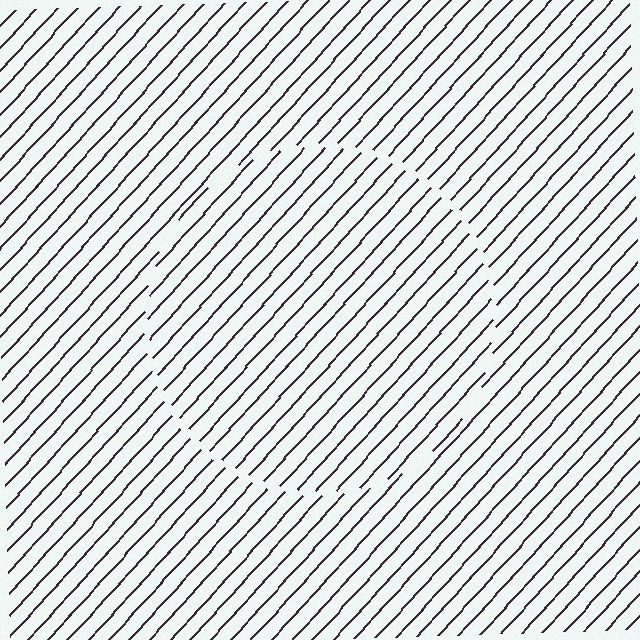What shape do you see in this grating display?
An illusory circle. The interior of the shape contains the same grating, shifted by half a period — the contour is defined by the phase discontinuity where line-ends from the inner and outer gratings abut.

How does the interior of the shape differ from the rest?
The interior of the shape contains the same grating, shifted by half a period — the contour is defined by the phase discontinuity where line-ends from the inner and outer gratings abut.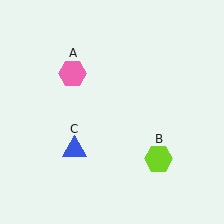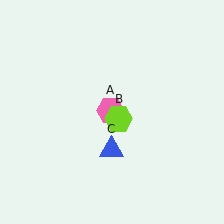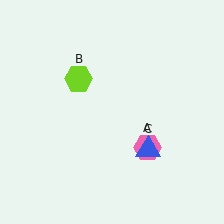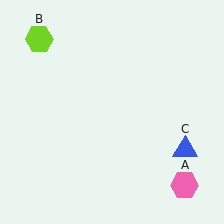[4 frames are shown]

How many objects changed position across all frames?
3 objects changed position: pink hexagon (object A), lime hexagon (object B), blue triangle (object C).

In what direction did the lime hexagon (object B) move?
The lime hexagon (object B) moved up and to the left.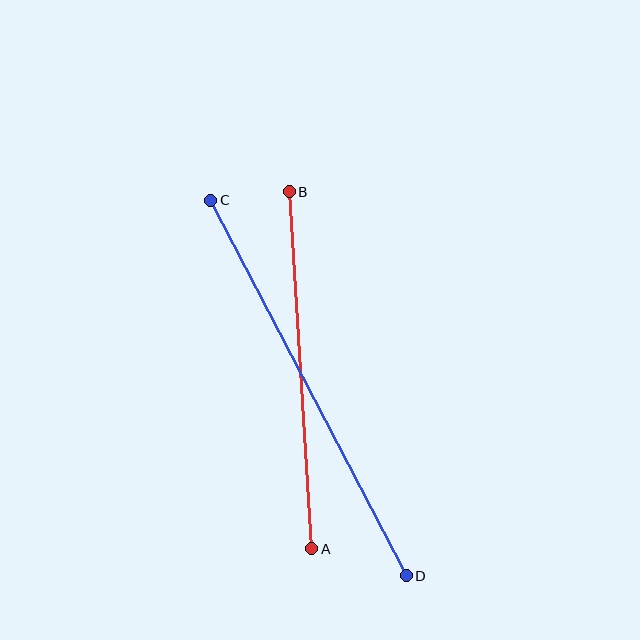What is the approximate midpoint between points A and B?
The midpoint is at approximately (300, 370) pixels.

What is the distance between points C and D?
The distance is approximately 423 pixels.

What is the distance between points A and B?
The distance is approximately 358 pixels.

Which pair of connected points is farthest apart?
Points C and D are farthest apart.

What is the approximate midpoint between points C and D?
The midpoint is at approximately (309, 388) pixels.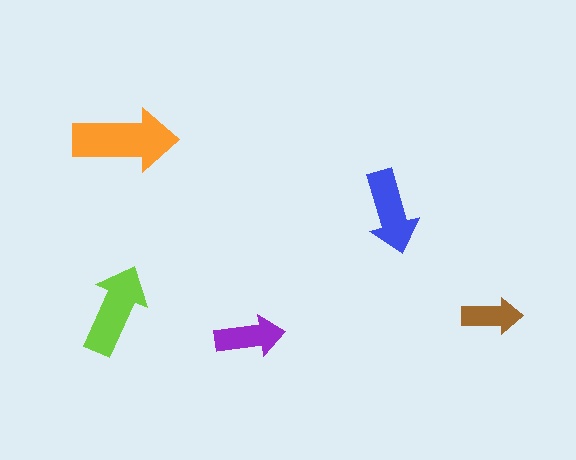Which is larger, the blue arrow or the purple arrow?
The blue one.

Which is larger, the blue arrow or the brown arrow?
The blue one.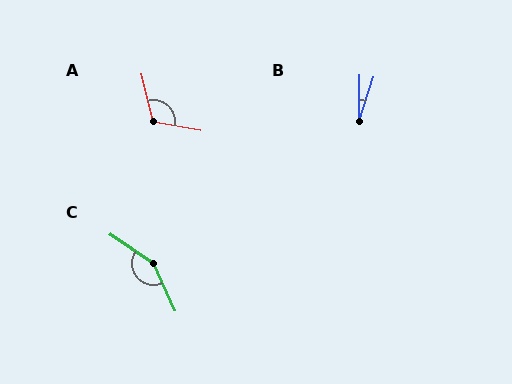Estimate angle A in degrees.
Approximately 114 degrees.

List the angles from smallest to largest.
B (17°), A (114°), C (148°).